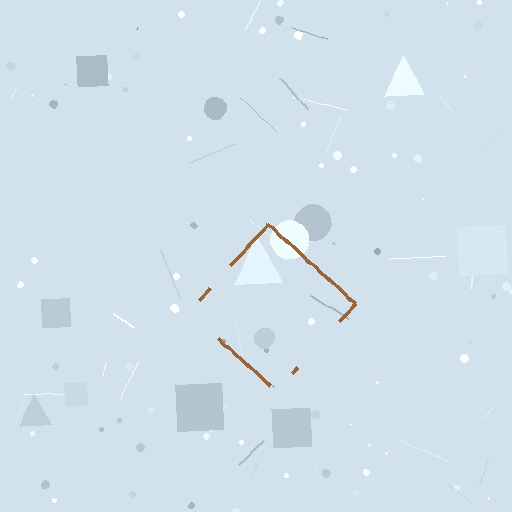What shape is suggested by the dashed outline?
The dashed outline suggests a diamond.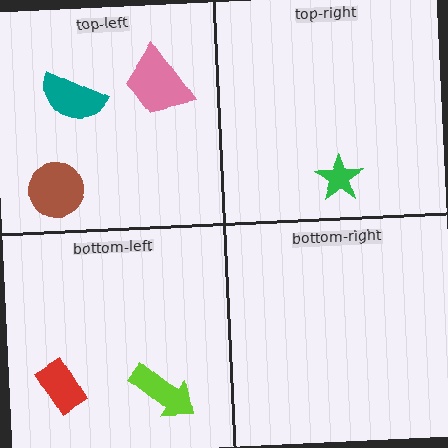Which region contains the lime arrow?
The bottom-left region.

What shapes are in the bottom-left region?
The lime arrow, the red rectangle.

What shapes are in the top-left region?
The pink trapezoid, the teal semicircle, the brown circle.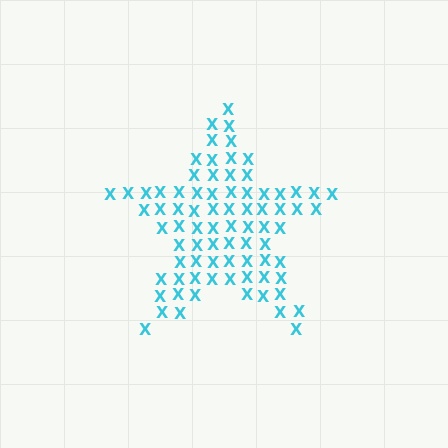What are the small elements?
The small elements are letter X's.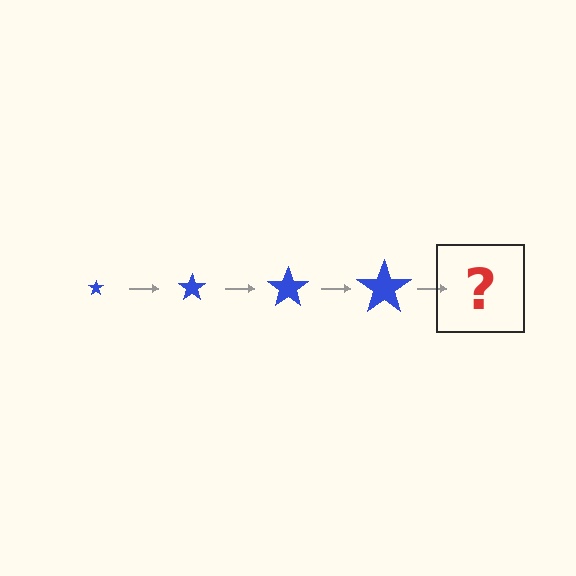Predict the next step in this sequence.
The next step is a blue star, larger than the previous one.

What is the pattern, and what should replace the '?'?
The pattern is that the star gets progressively larger each step. The '?' should be a blue star, larger than the previous one.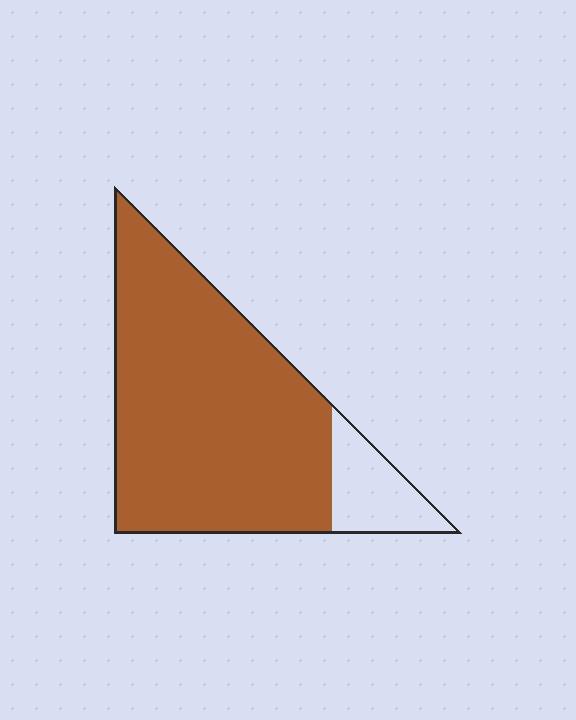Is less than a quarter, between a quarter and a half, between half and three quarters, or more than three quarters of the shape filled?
More than three quarters.